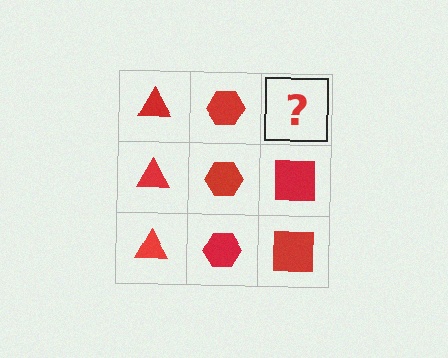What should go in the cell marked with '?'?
The missing cell should contain a red square.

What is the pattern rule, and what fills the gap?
The rule is that each column has a consistent shape. The gap should be filled with a red square.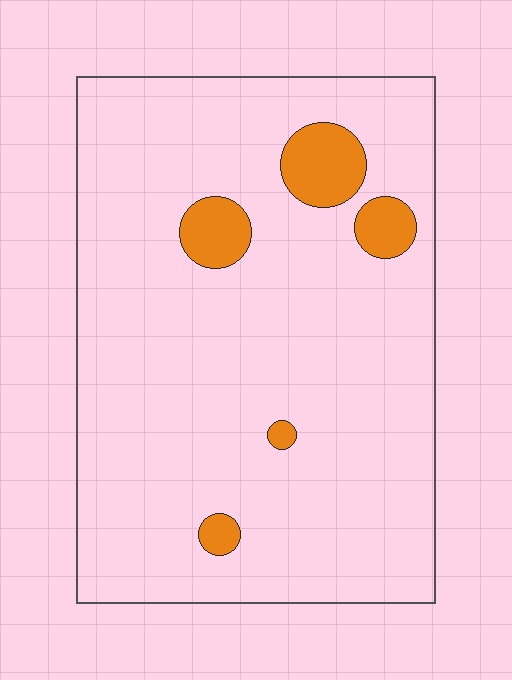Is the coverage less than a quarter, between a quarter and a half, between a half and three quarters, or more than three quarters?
Less than a quarter.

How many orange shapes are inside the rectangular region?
5.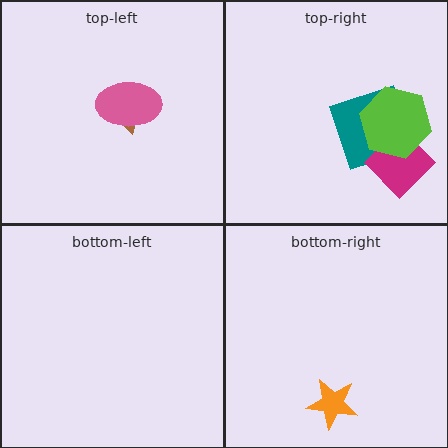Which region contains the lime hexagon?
The top-right region.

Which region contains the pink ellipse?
The top-left region.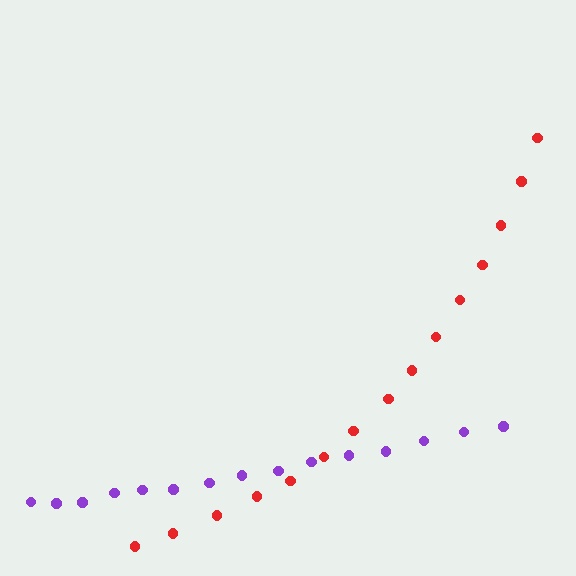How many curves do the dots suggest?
There are 2 distinct paths.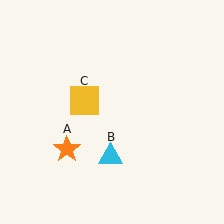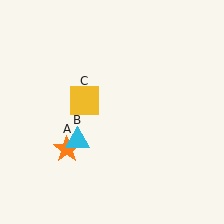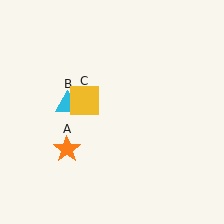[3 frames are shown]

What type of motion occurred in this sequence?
The cyan triangle (object B) rotated clockwise around the center of the scene.